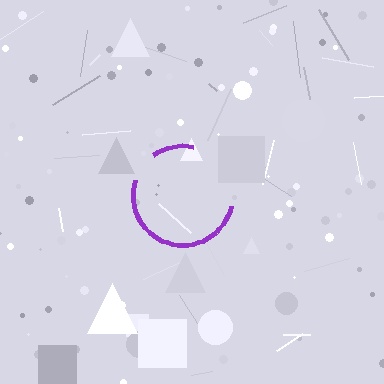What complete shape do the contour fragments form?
The contour fragments form a circle.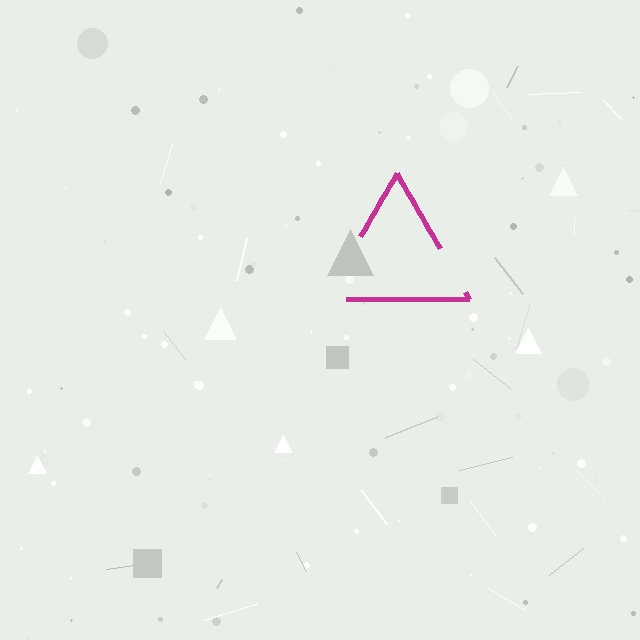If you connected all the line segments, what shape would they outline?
They would outline a triangle.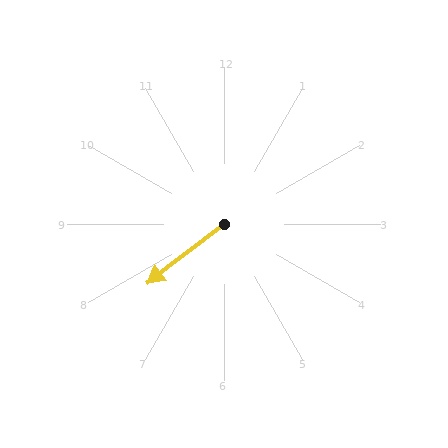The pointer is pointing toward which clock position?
Roughly 8 o'clock.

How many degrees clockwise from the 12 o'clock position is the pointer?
Approximately 232 degrees.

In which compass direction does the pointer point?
Southwest.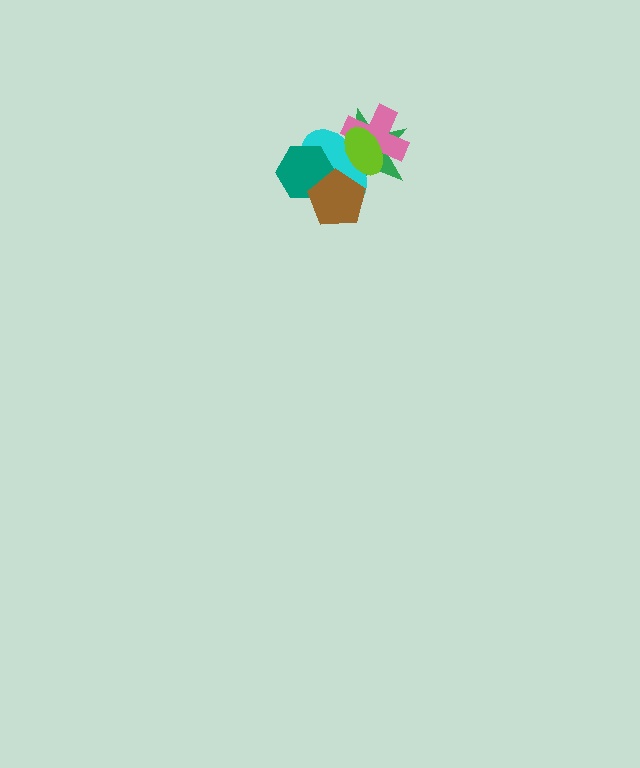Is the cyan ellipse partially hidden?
Yes, it is partially covered by another shape.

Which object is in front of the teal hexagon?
The brown pentagon is in front of the teal hexagon.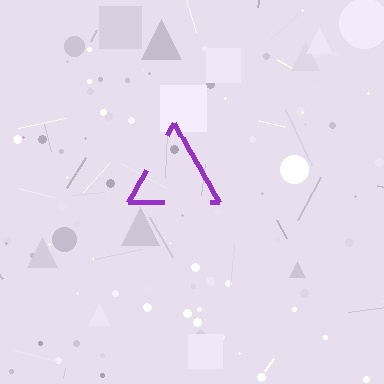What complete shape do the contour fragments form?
The contour fragments form a triangle.